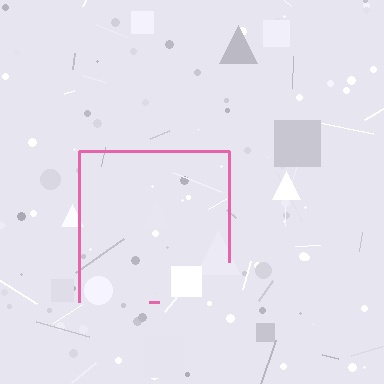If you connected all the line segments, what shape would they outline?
They would outline a square.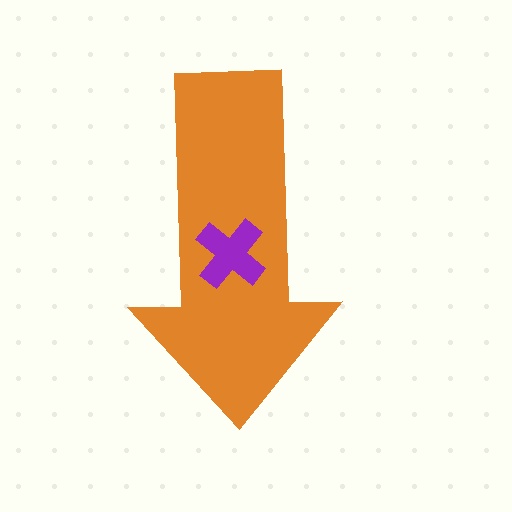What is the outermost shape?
The orange arrow.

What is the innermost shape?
The purple cross.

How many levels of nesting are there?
2.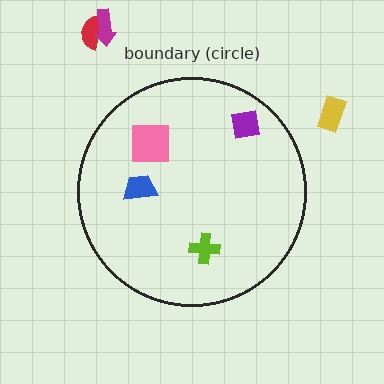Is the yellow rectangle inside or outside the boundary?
Outside.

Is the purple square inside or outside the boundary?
Inside.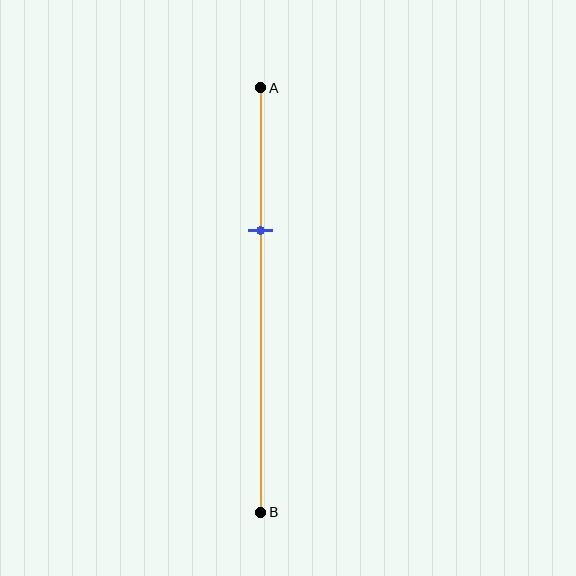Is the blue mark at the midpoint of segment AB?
No, the mark is at about 35% from A, not at the 50% midpoint.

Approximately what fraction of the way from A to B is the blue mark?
The blue mark is approximately 35% of the way from A to B.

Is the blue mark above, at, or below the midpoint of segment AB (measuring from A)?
The blue mark is above the midpoint of segment AB.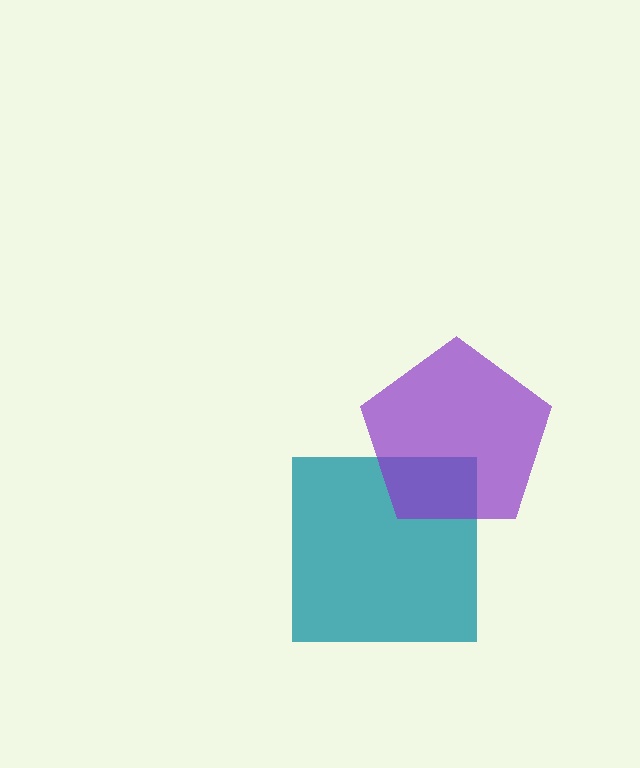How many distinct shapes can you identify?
There are 2 distinct shapes: a teal square, a purple pentagon.